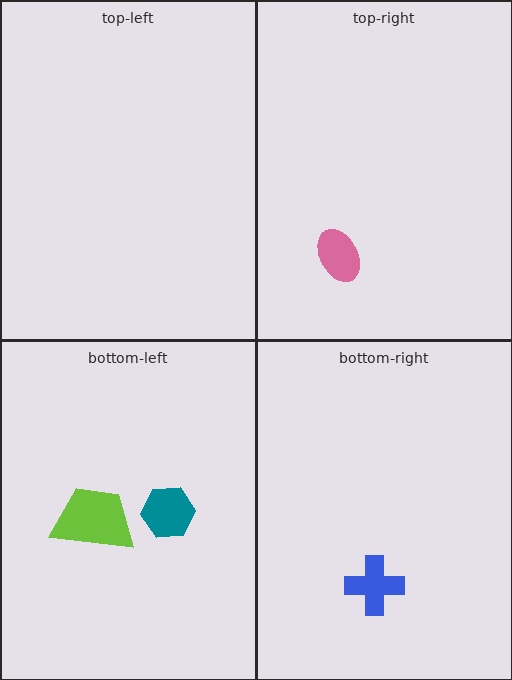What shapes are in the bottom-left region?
The lime trapezoid, the teal hexagon.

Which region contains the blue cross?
The bottom-right region.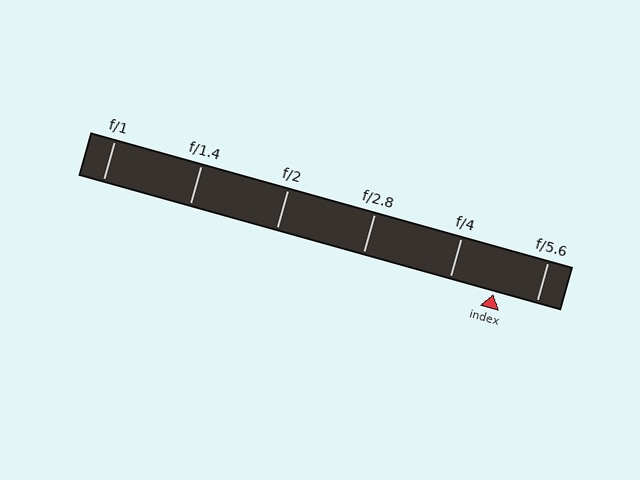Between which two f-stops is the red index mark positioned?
The index mark is between f/4 and f/5.6.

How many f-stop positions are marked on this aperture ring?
There are 6 f-stop positions marked.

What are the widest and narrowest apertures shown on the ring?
The widest aperture shown is f/1 and the narrowest is f/5.6.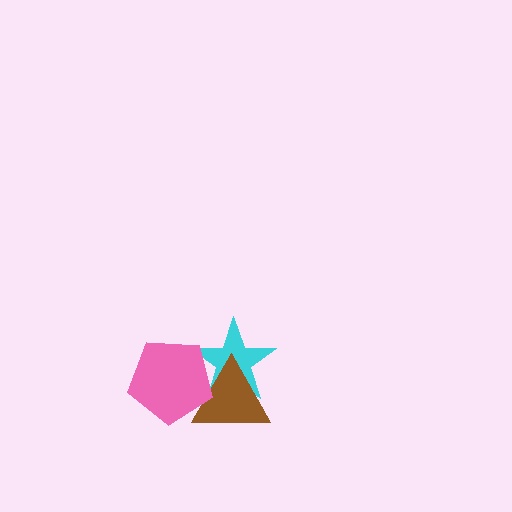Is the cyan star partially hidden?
Yes, it is partially covered by another shape.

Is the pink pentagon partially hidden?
No, no other shape covers it.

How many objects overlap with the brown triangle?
2 objects overlap with the brown triangle.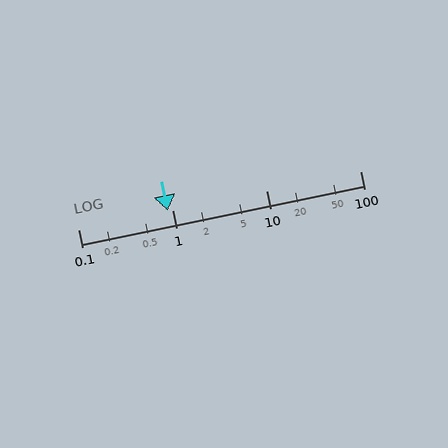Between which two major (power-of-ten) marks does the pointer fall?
The pointer is between 0.1 and 1.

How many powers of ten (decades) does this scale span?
The scale spans 3 decades, from 0.1 to 100.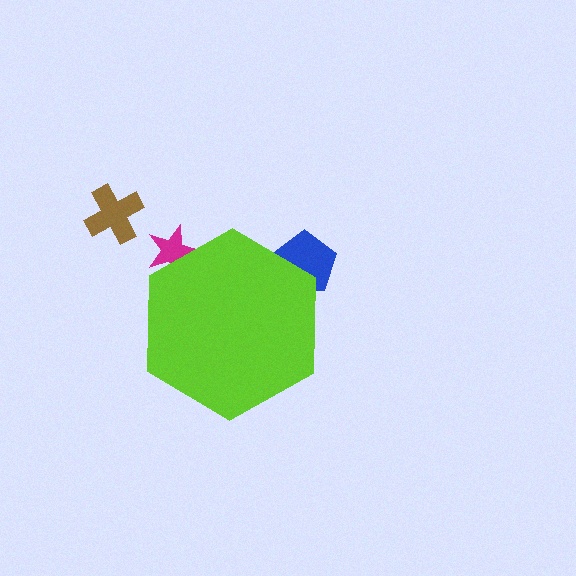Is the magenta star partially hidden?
Yes, the magenta star is partially hidden behind the lime hexagon.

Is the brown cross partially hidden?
No, the brown cross is fully visible.